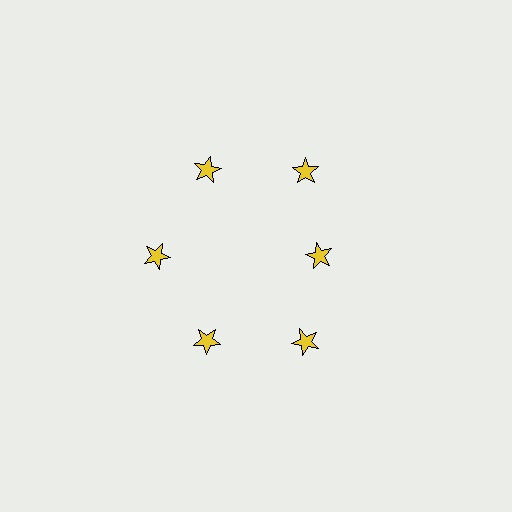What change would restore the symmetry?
The symmetry would be restored by moving it outward, back onto the ring so that all 6 stars sit at equal angles and equal distance from the center.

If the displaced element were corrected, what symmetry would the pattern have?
It would have 6-fold rotational symmetry — the pattern would map onto itself every 60 degrees.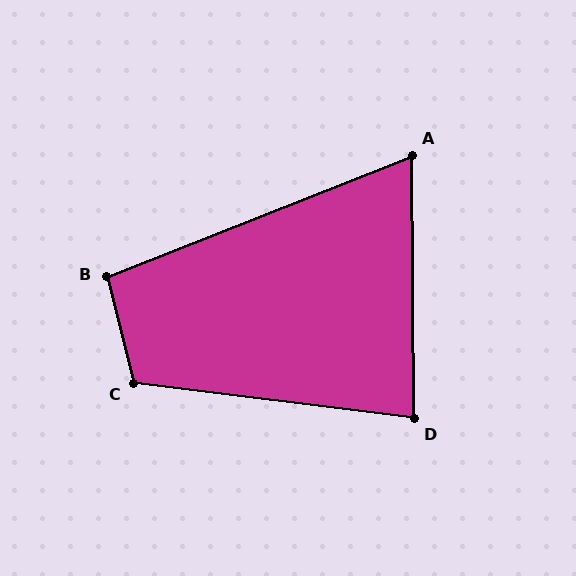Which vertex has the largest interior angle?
C, at approximately 111 degrees.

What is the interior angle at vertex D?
Approximately 82 degrees (acute).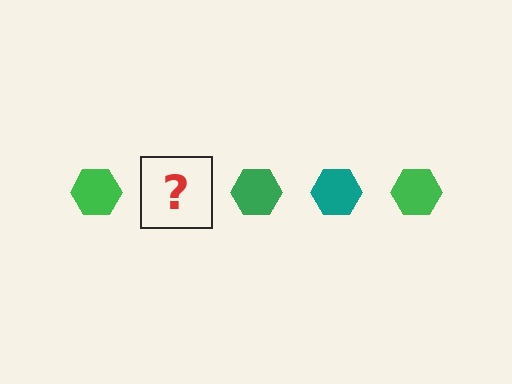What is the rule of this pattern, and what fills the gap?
The rule is that the pattern cycles through green, teal hexagons. The gap should be filled with a teal hexagon.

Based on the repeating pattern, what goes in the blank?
The blank should be a teal hexagon.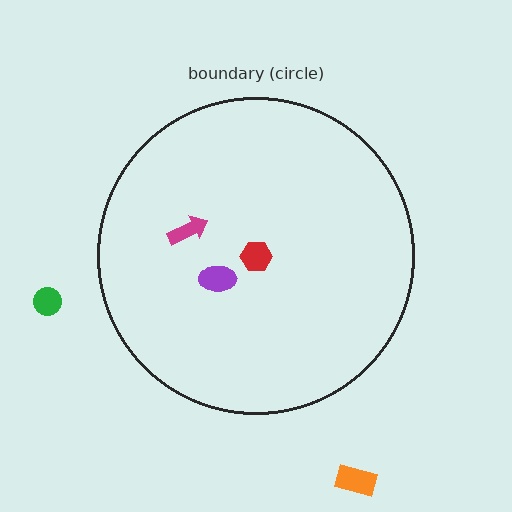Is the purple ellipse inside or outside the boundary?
Inside.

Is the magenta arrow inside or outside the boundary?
Inside.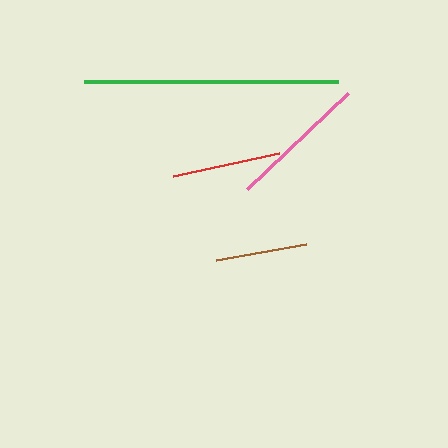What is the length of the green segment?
The green segment is approximately 253 pixels long.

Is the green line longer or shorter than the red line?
The green line is longer than the red line.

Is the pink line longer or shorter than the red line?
The pink line is longer than the red line.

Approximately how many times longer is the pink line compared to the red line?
The pink line is approximately 1.3 times the length of the red line.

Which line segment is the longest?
The green line is the longest at approximately 253 pixels.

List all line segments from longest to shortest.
From longest to shortest: green, pink, red, brown.